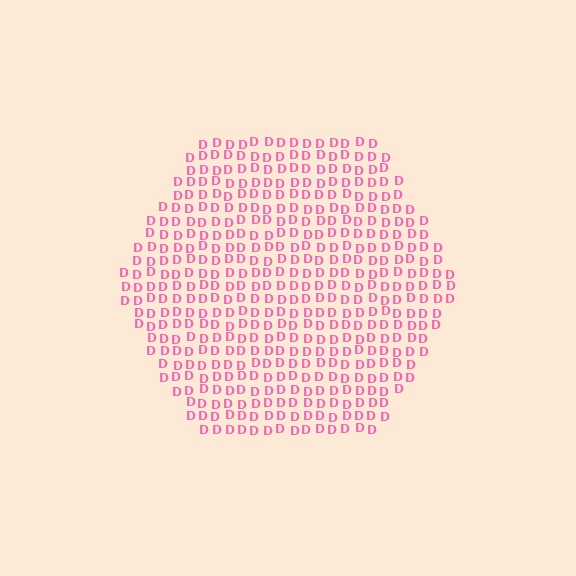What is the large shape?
The large shape is a hexagon.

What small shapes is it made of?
It is made of small letter D's.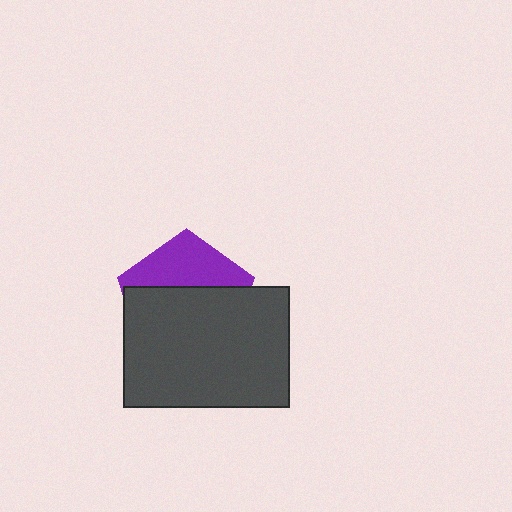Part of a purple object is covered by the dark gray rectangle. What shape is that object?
It is a pentagon.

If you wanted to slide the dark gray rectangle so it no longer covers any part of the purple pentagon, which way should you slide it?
Slide it down — that is the most direct way to separate the two shapes.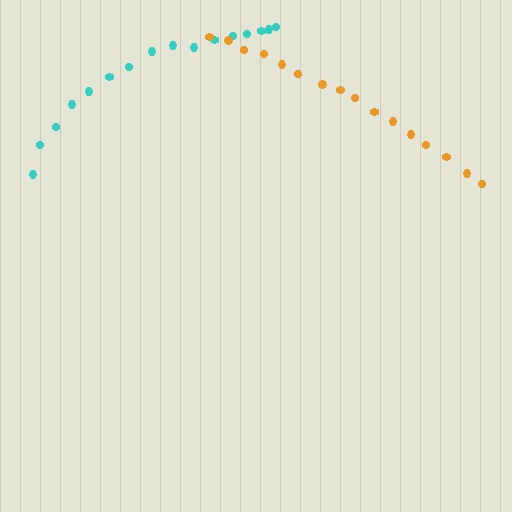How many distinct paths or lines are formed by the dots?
There are 2 distinct paths.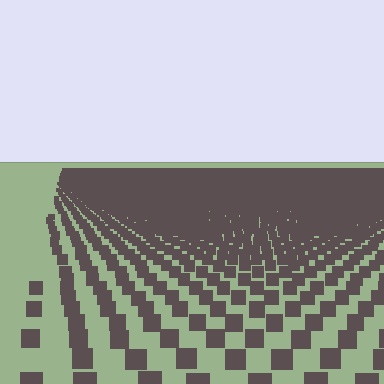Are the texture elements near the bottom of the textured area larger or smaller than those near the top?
Larger. Near the bottom, elements are closer to the viewer and appear at a bigger on-screen size.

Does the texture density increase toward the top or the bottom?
Density increases toward the top.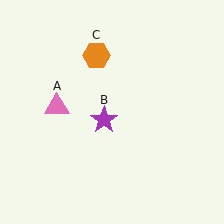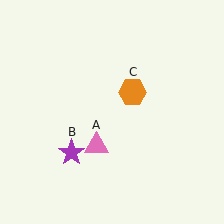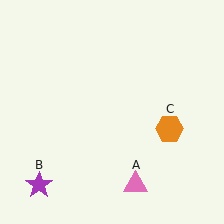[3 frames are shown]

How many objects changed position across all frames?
3 objects changed position: pink triangle (object A), purple star (object B), orange hexagon (object C).